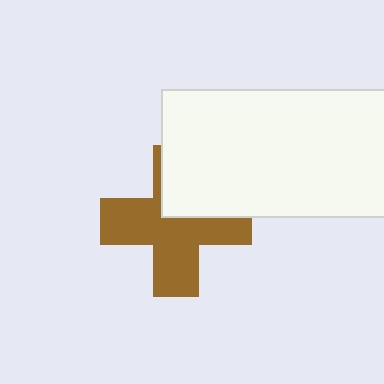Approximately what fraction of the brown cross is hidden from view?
Roughly 31% of the brown cross is hidden behind the white rectangle.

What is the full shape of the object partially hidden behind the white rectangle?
The partially hidden object is a brown cross.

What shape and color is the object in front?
The object in front is a white rectangle.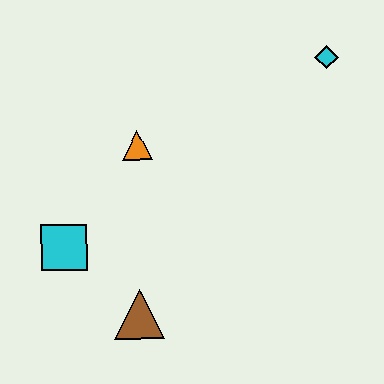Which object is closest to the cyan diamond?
The orange triangle is closest to the cyan diamond.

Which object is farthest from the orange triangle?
The cyan diamond is farthest from the orange triangle.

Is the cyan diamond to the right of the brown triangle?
Yes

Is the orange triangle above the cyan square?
Yes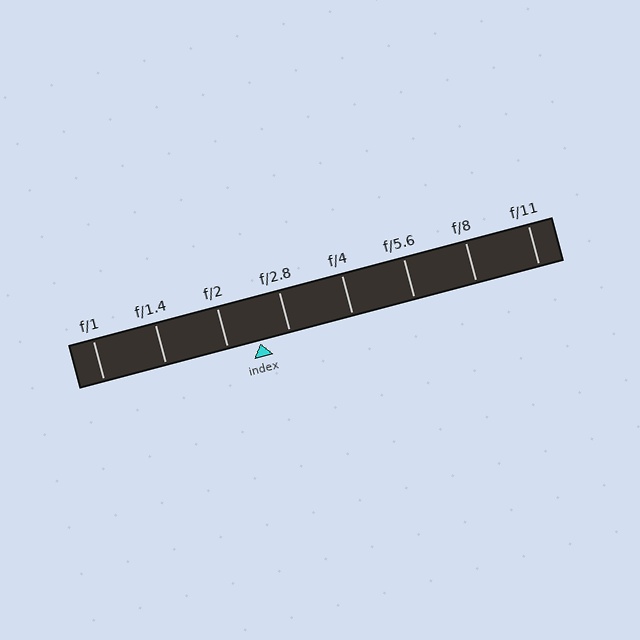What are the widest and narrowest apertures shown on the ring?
The widest aperture shown is f/1 and the narrowest is f/11.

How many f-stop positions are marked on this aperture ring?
There are 8 f-stop positions marked.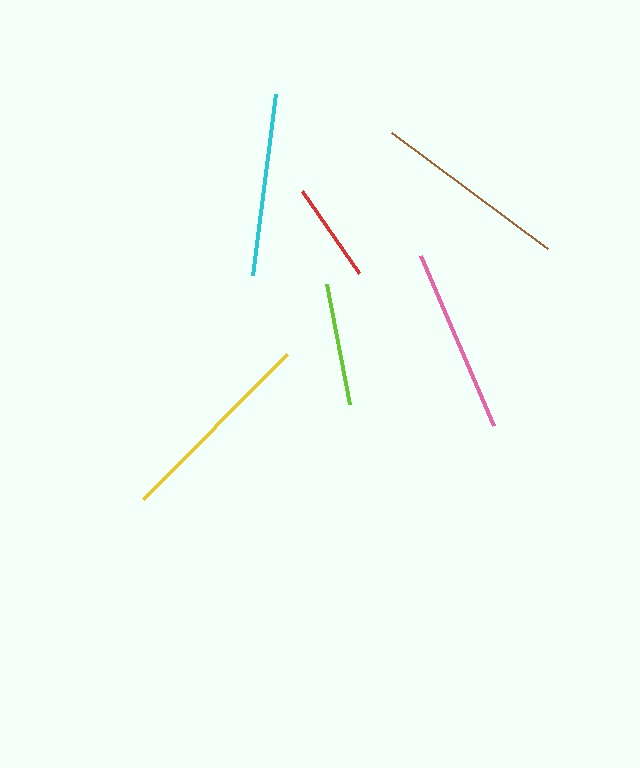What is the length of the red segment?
The red segment is approximately 100 pixels long.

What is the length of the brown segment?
The brown segment is approximately 193 pixels long.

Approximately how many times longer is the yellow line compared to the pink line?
The yellow line is approximately 1.1 times the length of the pink line.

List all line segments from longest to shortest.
From longest to shortest: yellow, brown, pink, cyan, lime, red.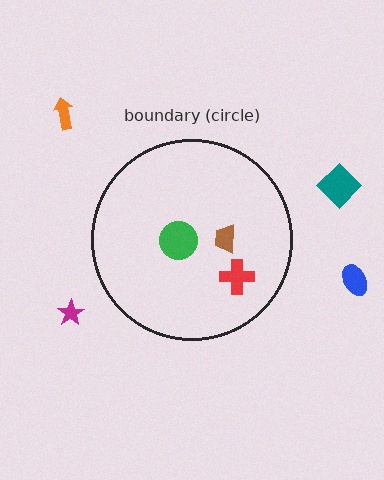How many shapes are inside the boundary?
3 inside, 4 outside.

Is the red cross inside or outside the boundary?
Inside.